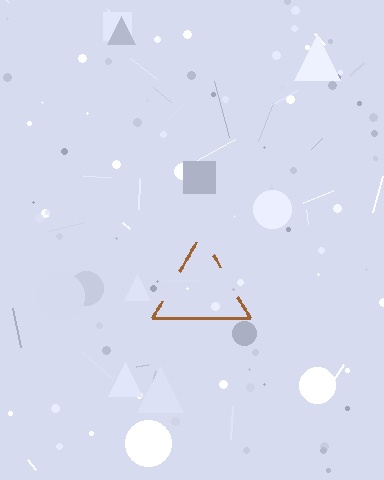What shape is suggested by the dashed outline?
The dashed outline suggests a triangle.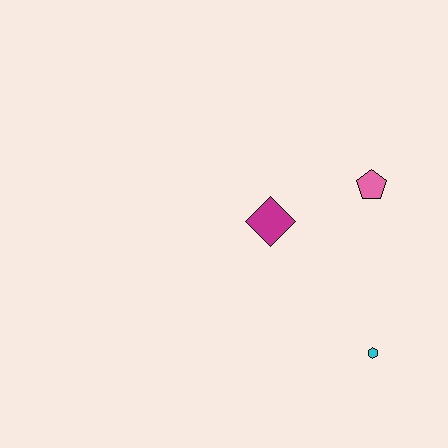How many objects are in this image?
There are 3 objects.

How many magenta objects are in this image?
There is 1 magenta object.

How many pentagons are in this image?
There is 1 pentagon.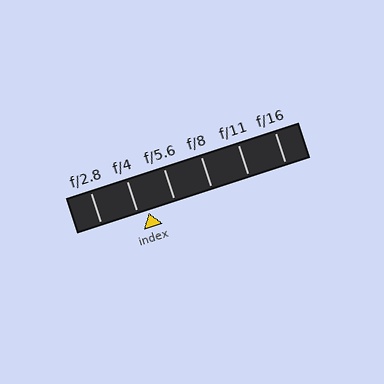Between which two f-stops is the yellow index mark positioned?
The index mark is between f/4 and f/5.6.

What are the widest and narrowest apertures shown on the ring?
The widest aperture shown is f/2.8 and the narrowest is f/16.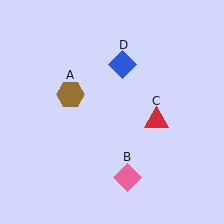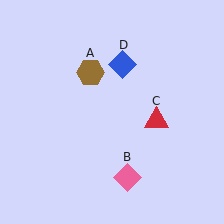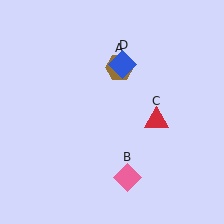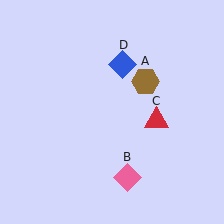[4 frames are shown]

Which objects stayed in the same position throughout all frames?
Pink diamond (object B) and red triangle (object C) and blue diamond (object D) remained stationary.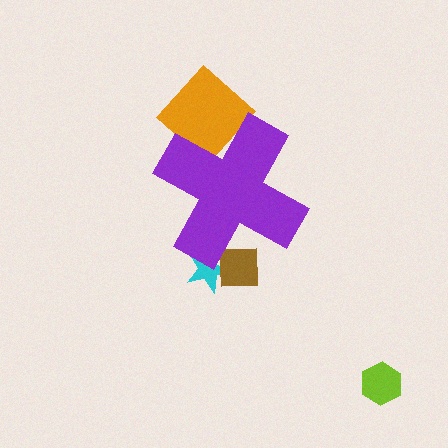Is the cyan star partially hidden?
Yes, the cyan star is partially hidden behind the purple cross.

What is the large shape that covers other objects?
A purple cross.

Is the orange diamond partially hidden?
Yes, the orange diamond is partially hidden behind the purple cross.